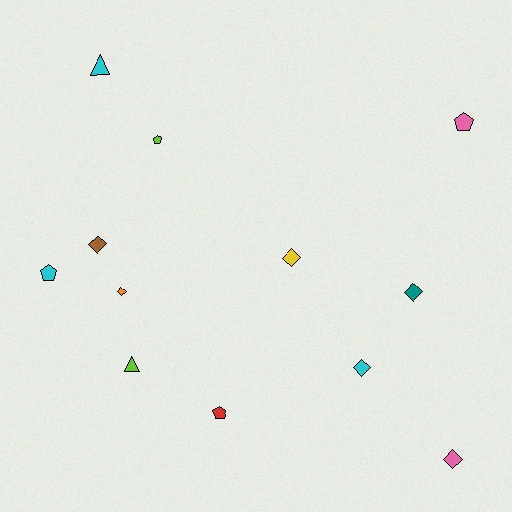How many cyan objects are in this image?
There are 3 cyan objects.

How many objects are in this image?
There are 12 objects.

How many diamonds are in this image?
There are 6 diamonds.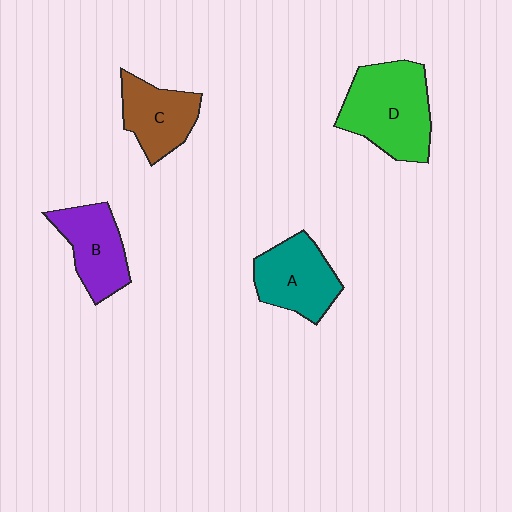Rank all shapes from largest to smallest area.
From largest to smallest: D (green), A (teal), B (purple), C (brown).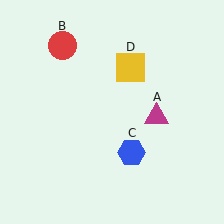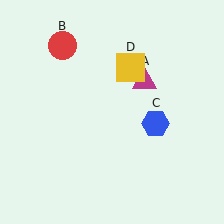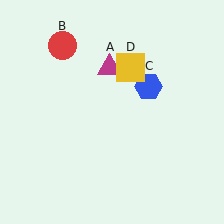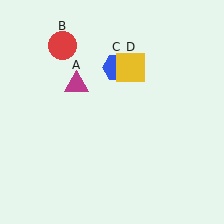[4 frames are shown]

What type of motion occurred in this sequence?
The magenta triangle (object A), blue hexagon (object C) rotated counterclockwise around the center of the scene.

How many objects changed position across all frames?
2 objects changed position: magenta triangle (object A), blue hexagon (object C).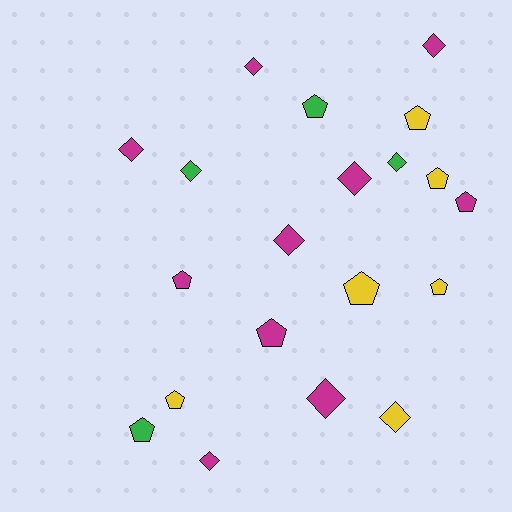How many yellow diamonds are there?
There is 1 yellow diamond.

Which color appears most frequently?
Magenta, with 10 objects.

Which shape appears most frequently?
Diamond, with 10 objects.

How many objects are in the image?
There are 20 objects.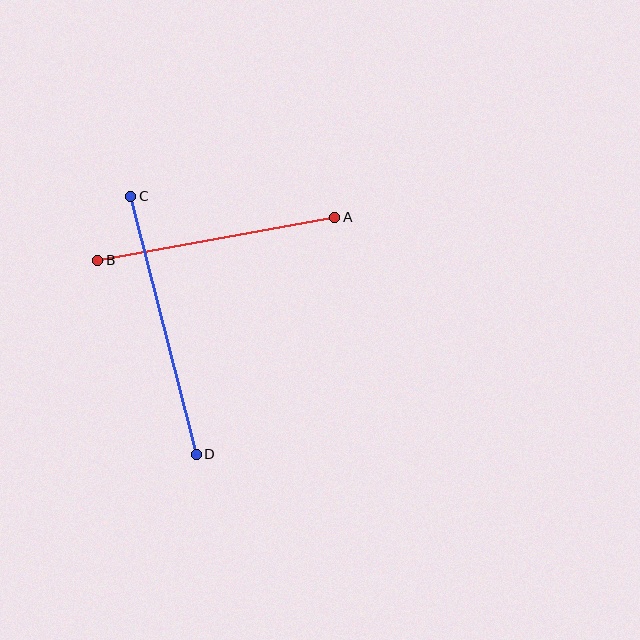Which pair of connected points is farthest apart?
Points C and D are farthest apart.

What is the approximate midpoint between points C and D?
The midpoint is at approximately (163, 325) pixels.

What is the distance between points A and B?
The distance is approximately 241 pixels.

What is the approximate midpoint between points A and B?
The midpoint is at approximately (216, 239) pixels.